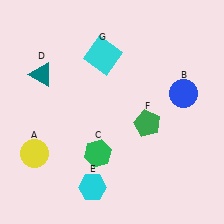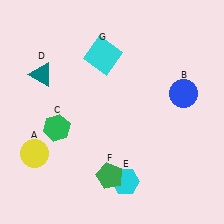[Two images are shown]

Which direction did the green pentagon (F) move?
The green pentagon (F) moved down.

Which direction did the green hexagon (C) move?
The green hexagon (C) moved left.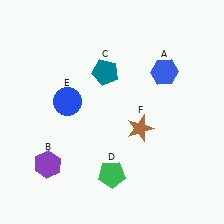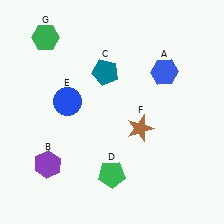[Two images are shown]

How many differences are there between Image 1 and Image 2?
There is 1 difference between the two images.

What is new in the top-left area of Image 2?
A green hexagon (G) was added in the top-left area of Image 2.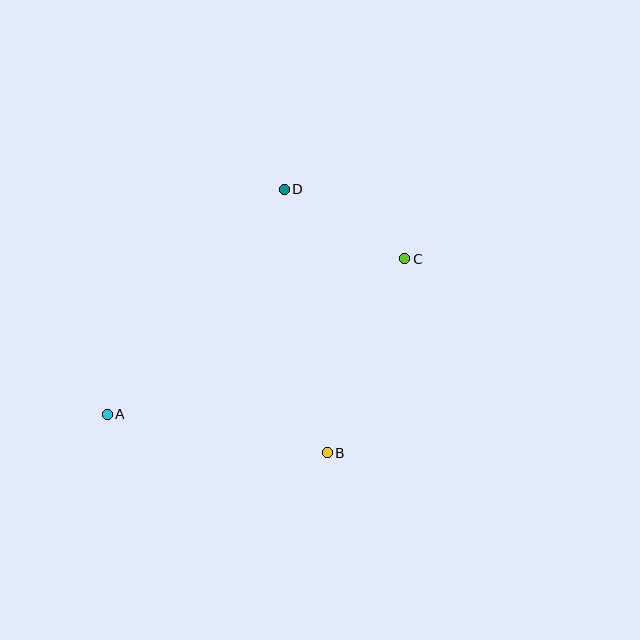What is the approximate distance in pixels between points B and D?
The distance between B and D is approximately 267 pixels.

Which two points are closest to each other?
Points C and D are closest to each other.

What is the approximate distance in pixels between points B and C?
The distance between B and C is approximately 209 pixels.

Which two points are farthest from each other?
Points A and C are farthest from each other.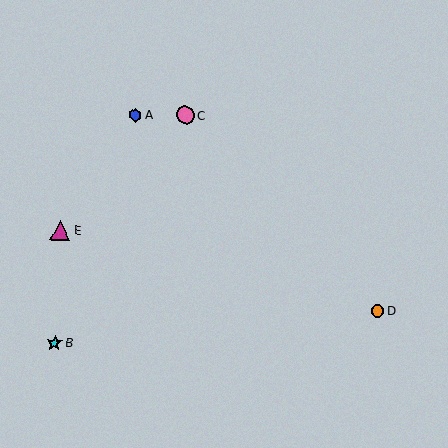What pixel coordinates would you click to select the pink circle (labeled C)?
Click at (185, 115) to select the pink circle C.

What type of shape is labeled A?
Shape A is a blue hexagon.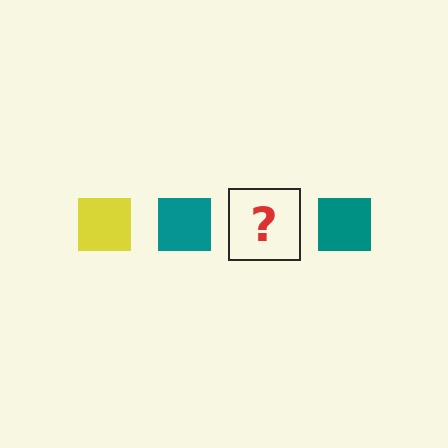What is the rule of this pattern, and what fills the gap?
The rule is that the pattern cycles through yellow, teal squares. The gap should be filled with a yellow square.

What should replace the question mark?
The question mark should be replaced with a yellow square.